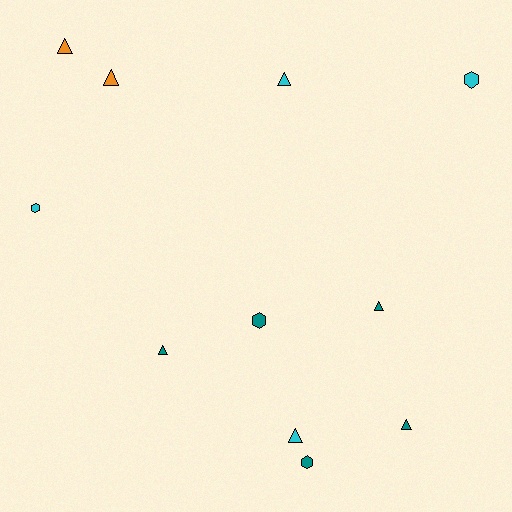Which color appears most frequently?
Teal, with 5 objects.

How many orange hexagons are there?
There are no orange hexagons.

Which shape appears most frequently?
Triangle, with 7 objects.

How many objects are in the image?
There are 11 objects.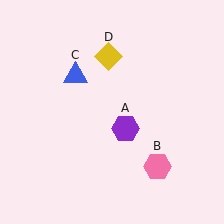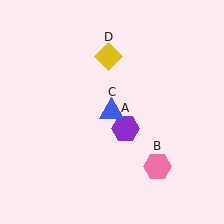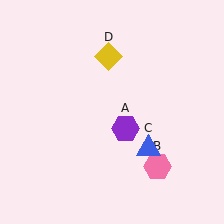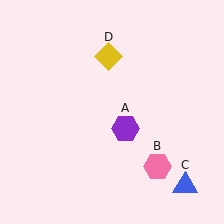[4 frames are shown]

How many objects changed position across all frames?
1 object changed position: blue triangle (object C).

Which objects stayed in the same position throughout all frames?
Purple hexagon (object A) and pink hexagon (object B) and yellow diamond (object D) remained stationary.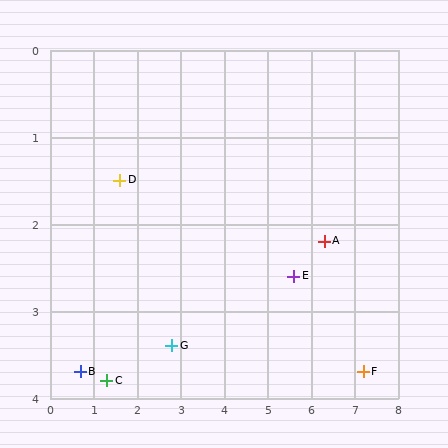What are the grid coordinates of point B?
Point B is at approximately (0.7, 3.7).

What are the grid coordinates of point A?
Point A is at approximately (6.3, 2.2).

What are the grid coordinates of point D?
Point D is at approximately (1.6, 1.5).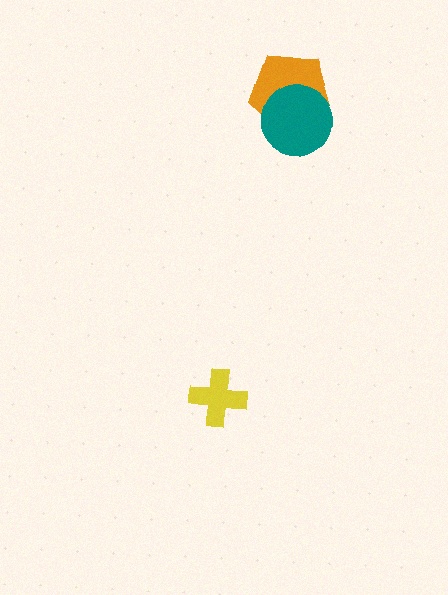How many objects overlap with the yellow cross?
0 objects overlap with the yellow cross.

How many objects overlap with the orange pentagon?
1 object overlaps with the orange pentagon.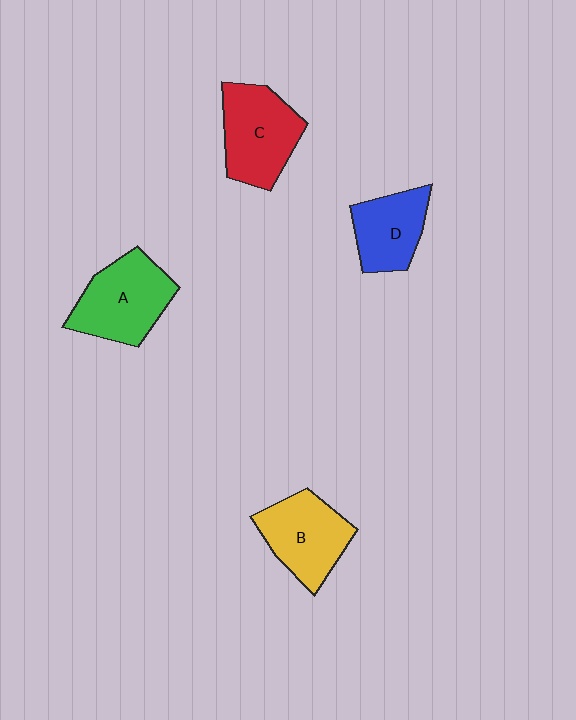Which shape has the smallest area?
Shape D (blue).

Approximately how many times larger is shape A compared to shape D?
Approximately 1.3 times.